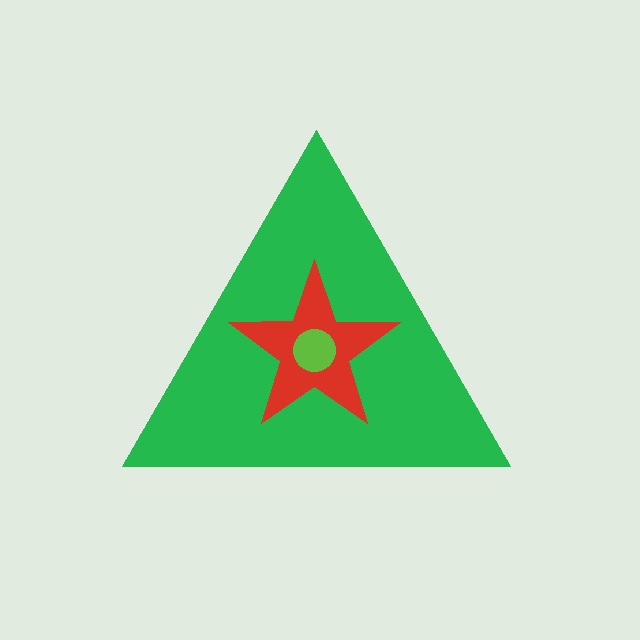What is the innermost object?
The lime circle.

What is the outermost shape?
The green triangle.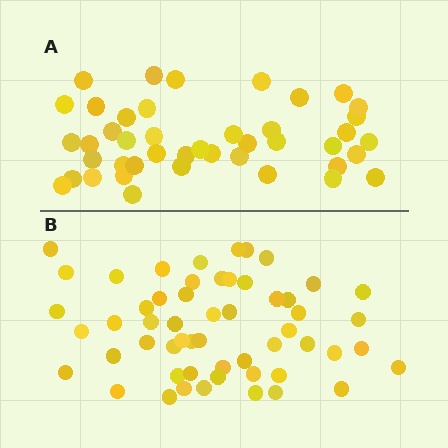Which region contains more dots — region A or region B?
Region B (the bottom region) has more dots.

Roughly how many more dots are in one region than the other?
Region B has roughly 12 or so more dots than region A.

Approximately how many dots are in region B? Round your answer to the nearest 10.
About 60 dots. (The exact count is 55, which rounds to 60.)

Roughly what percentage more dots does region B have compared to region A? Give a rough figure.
About 30% more.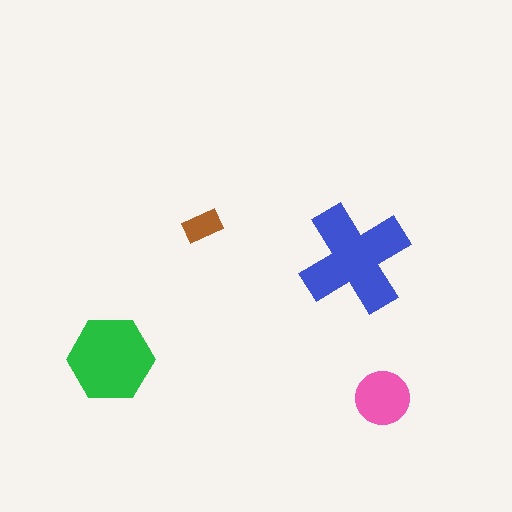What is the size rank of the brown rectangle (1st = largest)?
4th.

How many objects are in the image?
There are 4 objects in the image.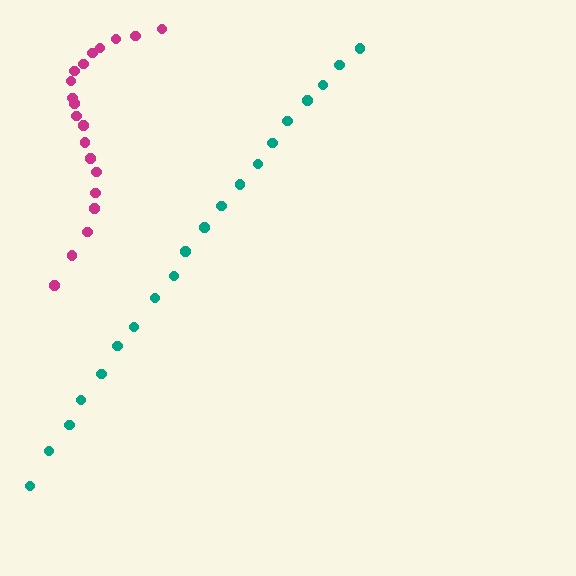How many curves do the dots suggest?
There are 2 distinct paths.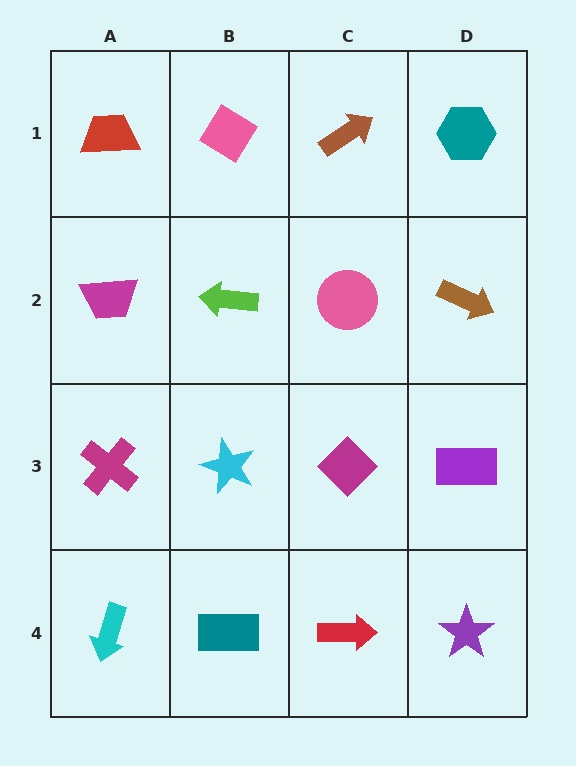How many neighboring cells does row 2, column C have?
4.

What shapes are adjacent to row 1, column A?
A magenta trapezoid (row 2, column A), a pink diamond (row 1, column B).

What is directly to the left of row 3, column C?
A cyan star.